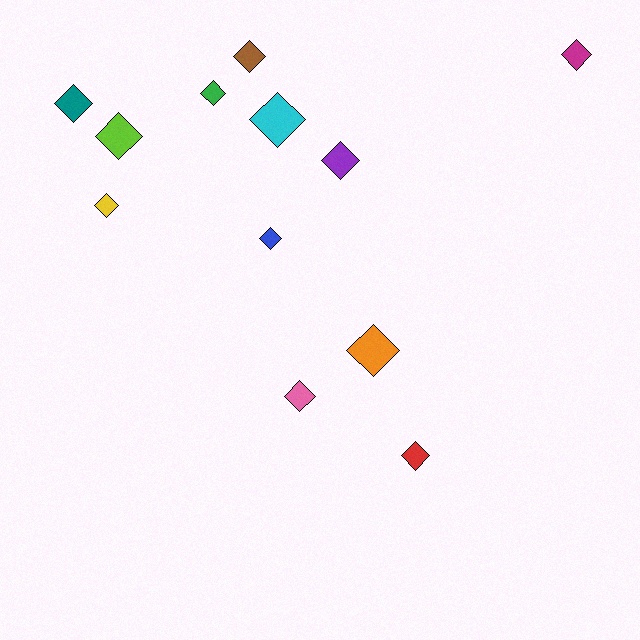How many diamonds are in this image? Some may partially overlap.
There are 12 diamonds.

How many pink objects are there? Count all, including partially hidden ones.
There is 1 pink object.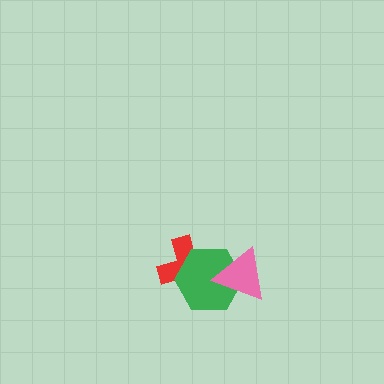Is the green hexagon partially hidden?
Yes, it is partially covered by another shape.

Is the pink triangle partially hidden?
No, no other shape covers it.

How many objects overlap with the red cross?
2 objects overlap with the red cross.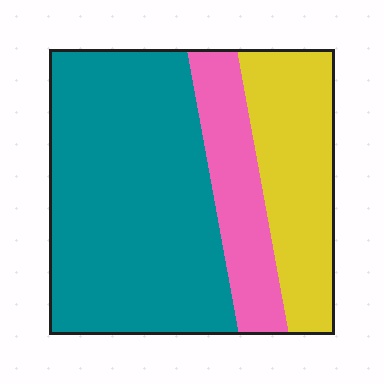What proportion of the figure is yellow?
Yellow covers around 25% of the figure.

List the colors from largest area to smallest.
From largest to smallest: teal, yellow, pink.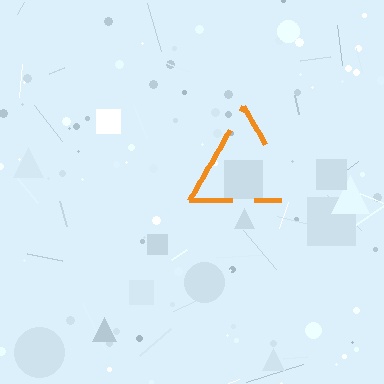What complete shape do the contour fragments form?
The contour fragments form a triangle.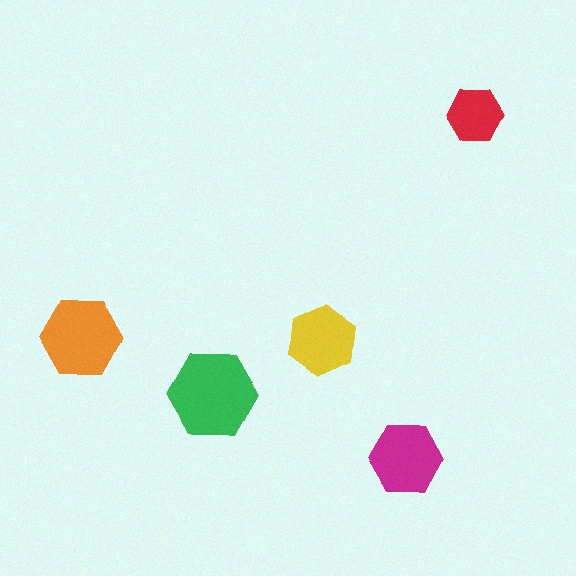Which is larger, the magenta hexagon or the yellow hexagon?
The magenta one.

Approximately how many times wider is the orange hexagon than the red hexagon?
About 1.5 times wider.